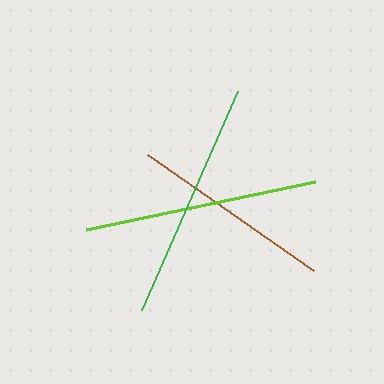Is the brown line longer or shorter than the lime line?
The lime line is longer than the brown line.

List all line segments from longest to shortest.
From longest to shortest: green, lime, brown.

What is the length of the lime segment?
The lime segment is approximately 233 pixels long.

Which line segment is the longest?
The green line is the longest at approximately 239 pixels.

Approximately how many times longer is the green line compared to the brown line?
The green line is approximately 1.2 times the length of the brown line.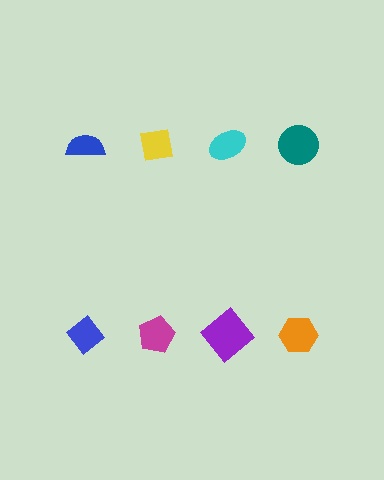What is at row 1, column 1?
A blue semicircle.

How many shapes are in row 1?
4 shapes.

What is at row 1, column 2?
A yellow square.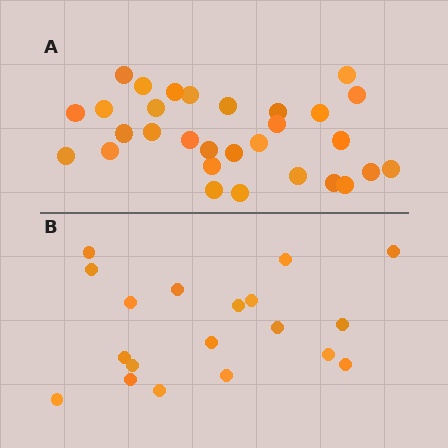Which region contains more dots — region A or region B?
Region A (the top region) has more dots.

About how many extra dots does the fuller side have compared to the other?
Region A has roughly 12 or so more dots than region B.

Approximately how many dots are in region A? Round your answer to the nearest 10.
About 30 dots.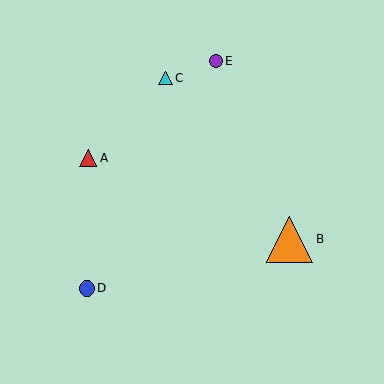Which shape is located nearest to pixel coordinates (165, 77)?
The cyan triangle (labeled C) at (166, 78) is nearest to that location.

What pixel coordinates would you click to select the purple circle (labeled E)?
Click at (216, 61) to select the purple circle E.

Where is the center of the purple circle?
The center of the purple circle is at (216, 61).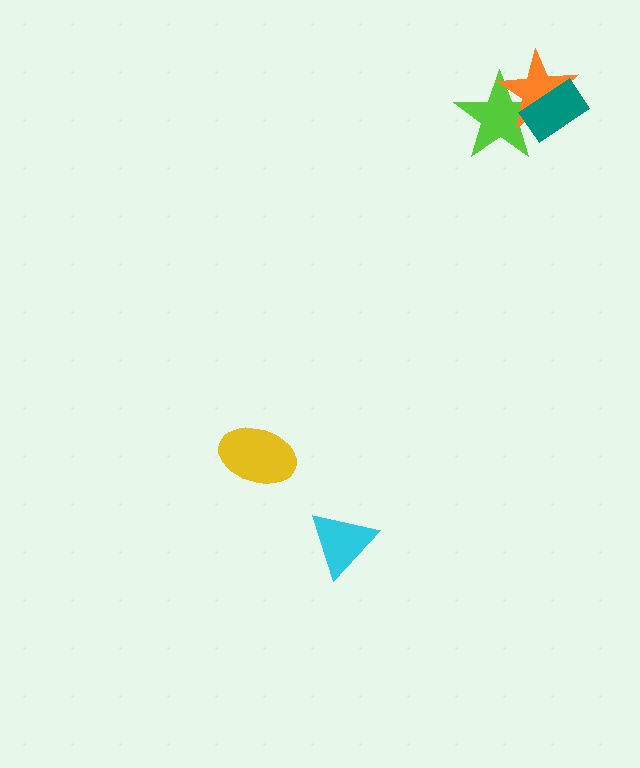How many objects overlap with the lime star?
2 objects overlap with the lime star.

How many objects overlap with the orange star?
2 objects overlap with the orange star.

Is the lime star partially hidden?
Yes, it is partially covered by another shape.